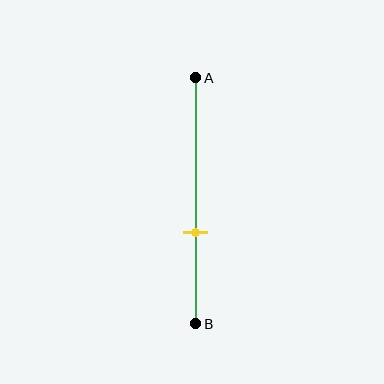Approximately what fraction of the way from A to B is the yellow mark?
The yellow mark is approximately 65% of the way from A to B.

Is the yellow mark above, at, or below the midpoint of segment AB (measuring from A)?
The yellow mark is below the midpoint of segment AB.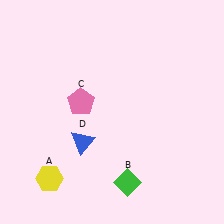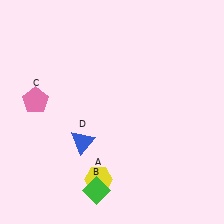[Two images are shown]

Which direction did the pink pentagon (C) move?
The pink pentagon (C) moved left.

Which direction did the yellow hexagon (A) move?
The yellow hexagon (A) moved right.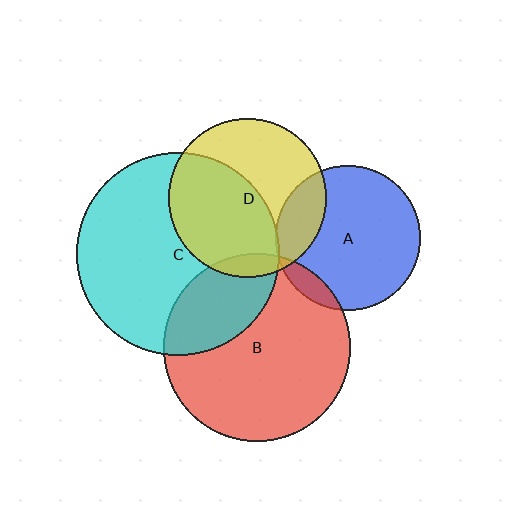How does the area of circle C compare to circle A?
Approximately 2.0 times.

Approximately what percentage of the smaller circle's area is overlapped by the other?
Approximately 10%.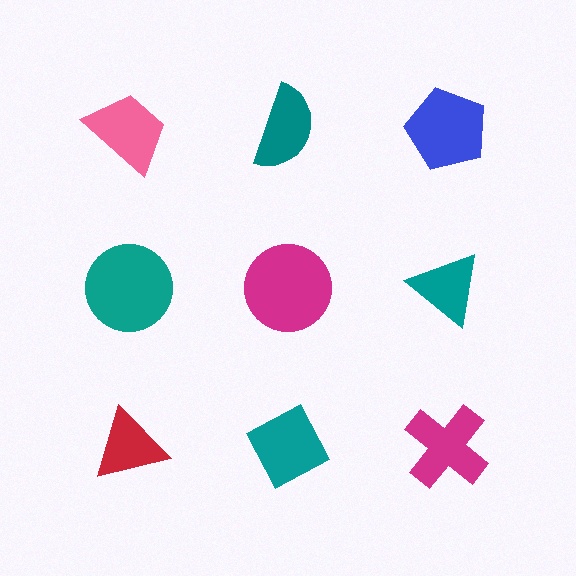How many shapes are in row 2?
3 shapes.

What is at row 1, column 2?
A teal semicircle.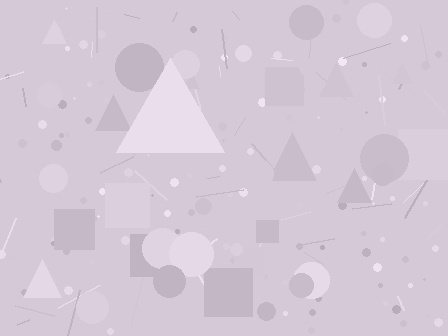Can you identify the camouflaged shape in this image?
The camouflaged shape is a triangle.